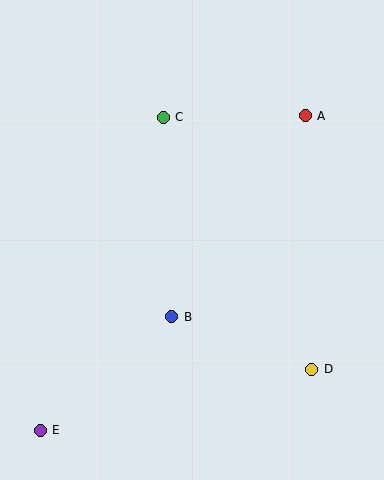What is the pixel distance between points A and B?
The distance between A and B is 242 pixels.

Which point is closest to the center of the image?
Point B at (172, 317) is closest to the center.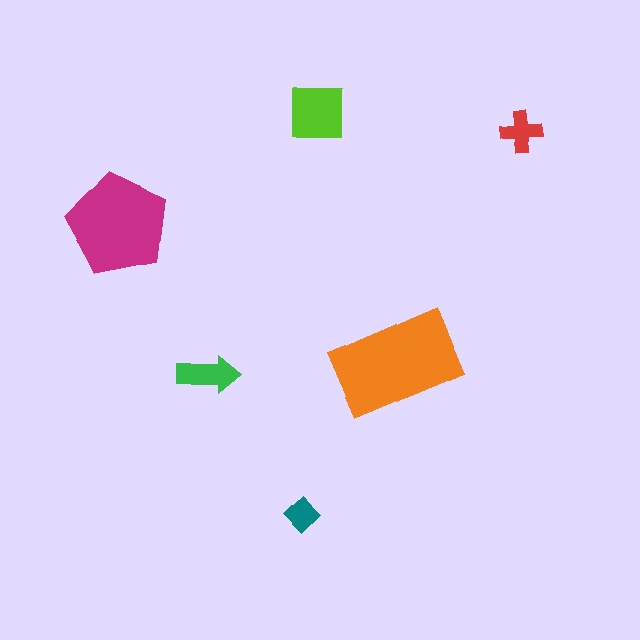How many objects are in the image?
There are 6 objects in the image.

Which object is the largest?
The orange rectangle.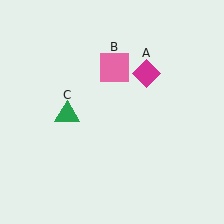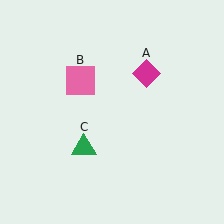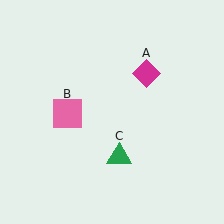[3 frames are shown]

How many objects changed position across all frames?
2 objects changed position: pink square (object B), green triangle (object C).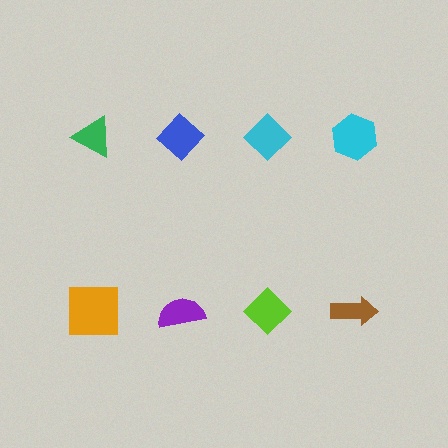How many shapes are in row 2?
4 shapes.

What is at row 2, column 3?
A lime diamond.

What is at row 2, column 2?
A purple semicircle.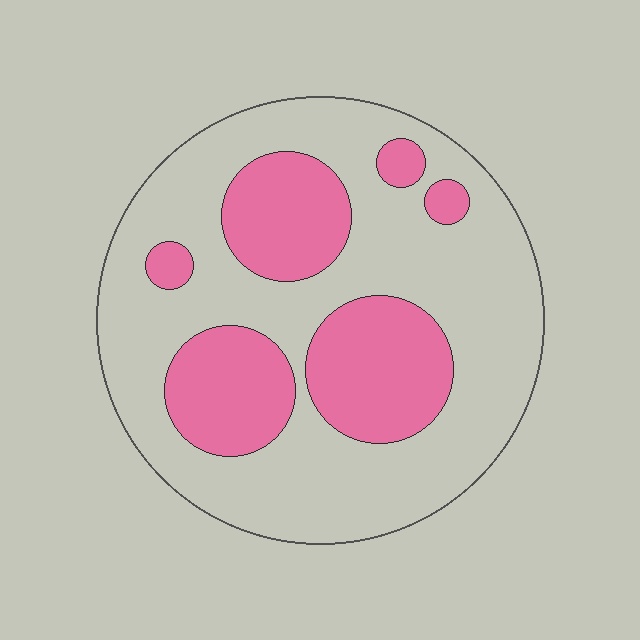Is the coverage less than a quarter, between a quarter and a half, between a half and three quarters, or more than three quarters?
Between a quarter and a half.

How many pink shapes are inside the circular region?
6.